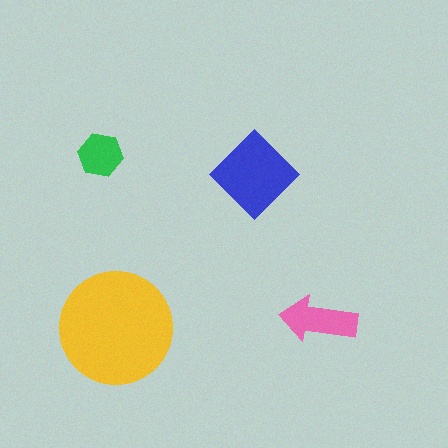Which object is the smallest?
The green hexagon.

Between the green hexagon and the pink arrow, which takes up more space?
The pink arrow.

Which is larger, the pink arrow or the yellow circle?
The yellow circle.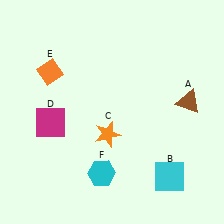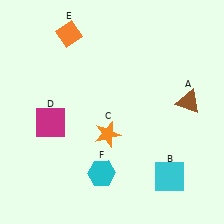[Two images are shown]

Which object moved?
The orange diamond (E) moved up.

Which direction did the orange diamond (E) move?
The orange diamond (E) moved up.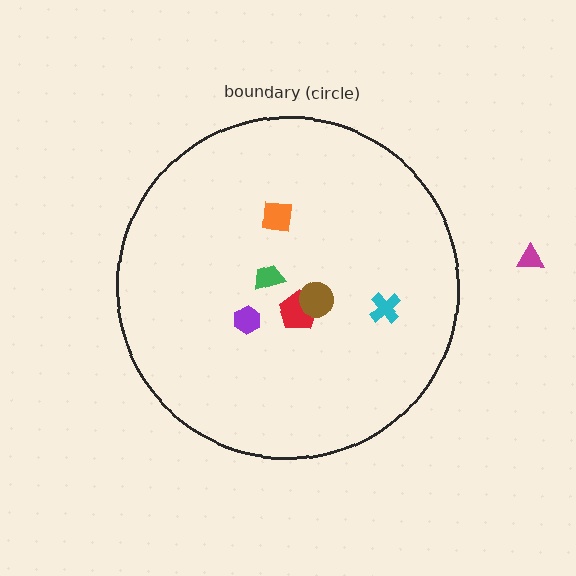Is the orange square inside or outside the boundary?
Inside.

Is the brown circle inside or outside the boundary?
Inside.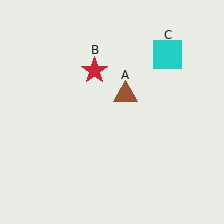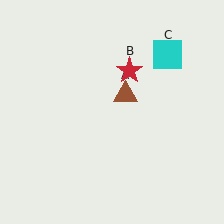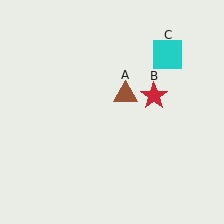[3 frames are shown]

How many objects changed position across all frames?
1 object changed position: red star (object B).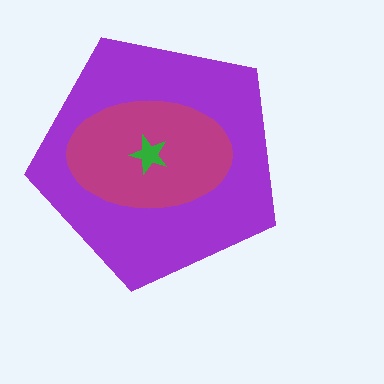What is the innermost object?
The green star.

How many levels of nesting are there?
3.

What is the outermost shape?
The purple pentagon.